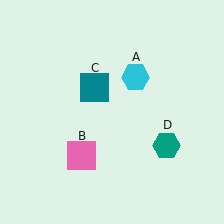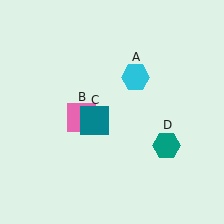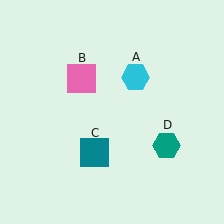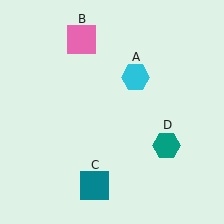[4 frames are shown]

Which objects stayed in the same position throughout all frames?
Cyan hexagon (object A) and teal hexagon (object D) remained stationary.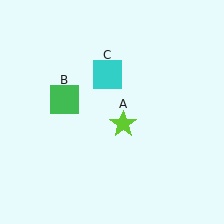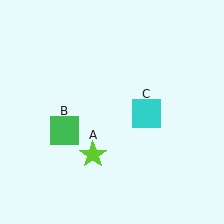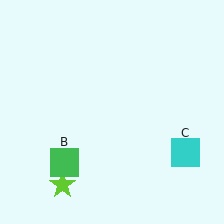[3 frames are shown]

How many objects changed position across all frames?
3 objects changed position: lime star (object A), green square (object B), cyan square (object C).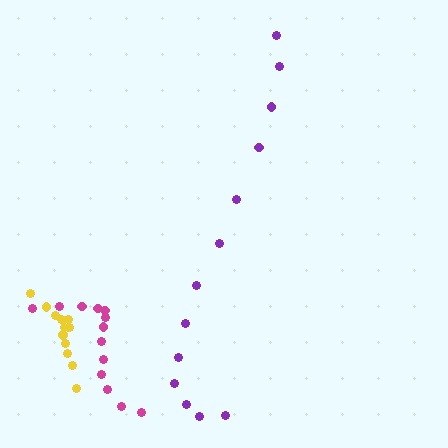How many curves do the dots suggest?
There are 3 distinct paths.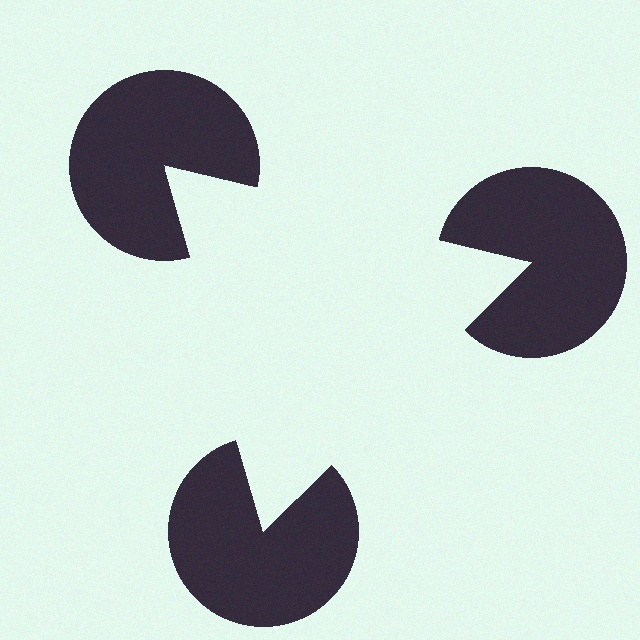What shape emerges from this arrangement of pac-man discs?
An illusory triangle — its edges are inferred from the aligned wedge cuts in the pac-man discs, not physically drawn.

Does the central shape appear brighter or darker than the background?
It typically appears slightly brighter than the background, even though no actual brightness change is drawn.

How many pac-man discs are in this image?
There are 3 — one at each vertex of the illusory triangle.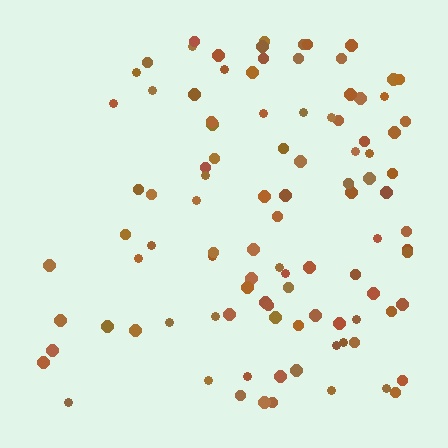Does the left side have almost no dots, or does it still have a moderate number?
Still a moderate number, just noticeably fewer than the right.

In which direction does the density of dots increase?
From left to right, with the right side densest.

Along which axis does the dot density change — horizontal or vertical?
Horizontal.